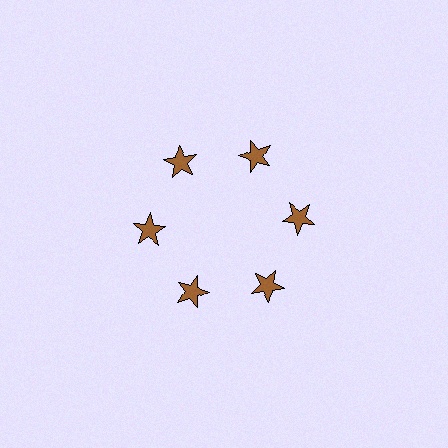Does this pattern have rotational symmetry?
Yes, this pattern has 6-fold rotational symmetry. It looks the same after rotating 60 degrees around the center.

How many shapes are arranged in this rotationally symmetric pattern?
There are 6 shapes, arranged in 6 groups of 1.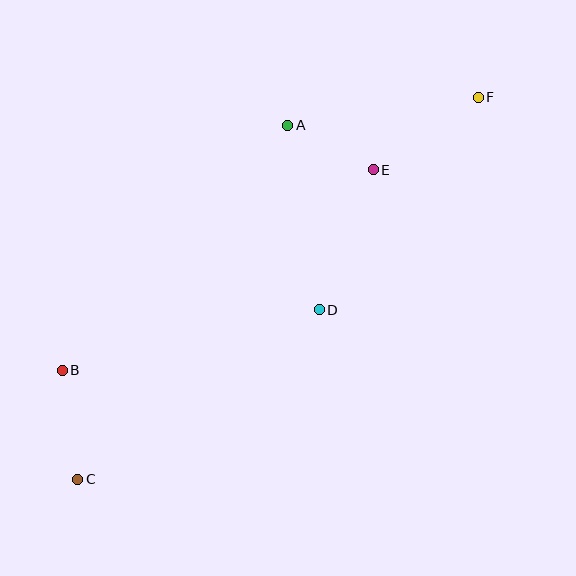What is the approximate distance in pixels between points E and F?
The distance between E and F is approximately 128 pixels.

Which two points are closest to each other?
Points A and E are closest to each other.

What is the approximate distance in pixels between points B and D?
The distance between B and D is approximately 264 pixels.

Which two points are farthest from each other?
Points C and F are farthest from each other.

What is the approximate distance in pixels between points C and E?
The distance between C and E is approximately 428 pixels.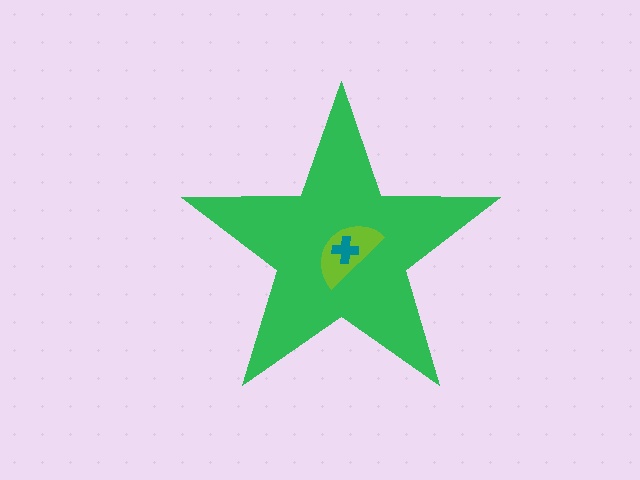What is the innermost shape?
The teal cross.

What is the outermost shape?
The green star.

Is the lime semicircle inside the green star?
Yes.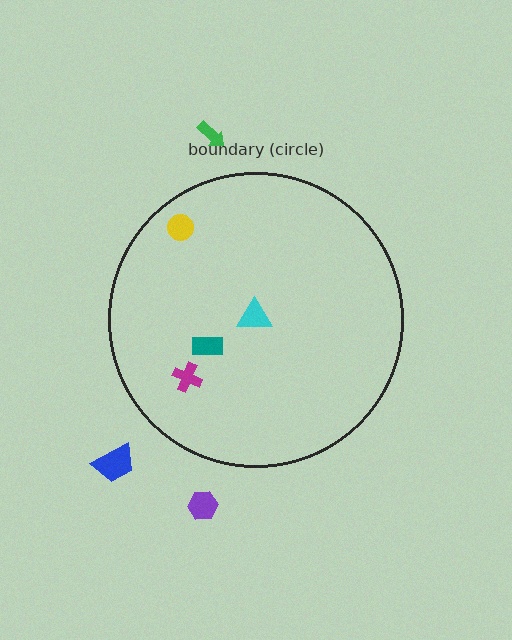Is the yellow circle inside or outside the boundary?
Inside.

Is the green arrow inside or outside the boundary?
Outside.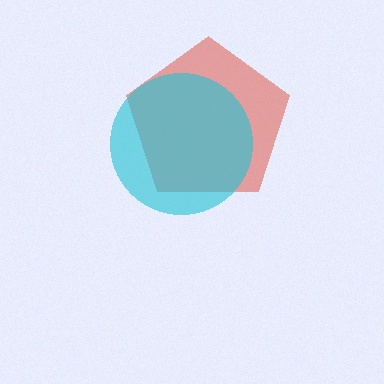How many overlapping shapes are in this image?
There are 2 overlapping shapes in the image.